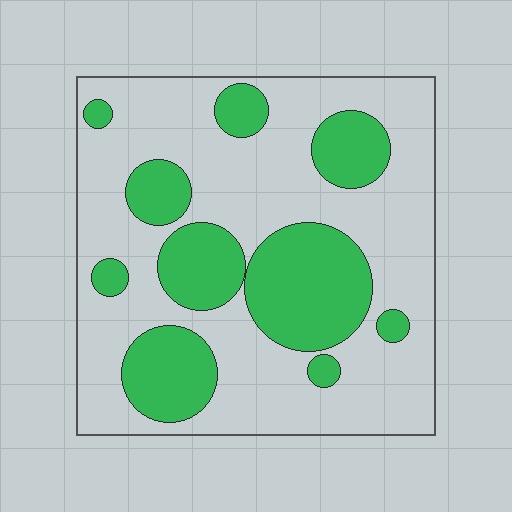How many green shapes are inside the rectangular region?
10.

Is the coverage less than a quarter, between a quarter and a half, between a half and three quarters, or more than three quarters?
Between a quarter and a half.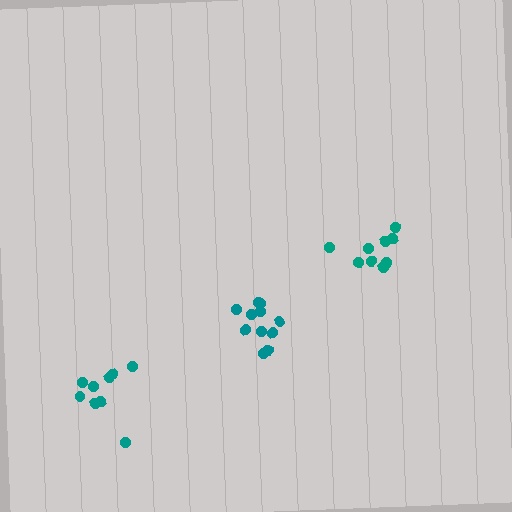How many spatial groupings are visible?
There are 3 spatial groupings.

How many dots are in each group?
Group 1: 11 dots, Group 2: 9 dots, Group 3: 9 dots (29 total).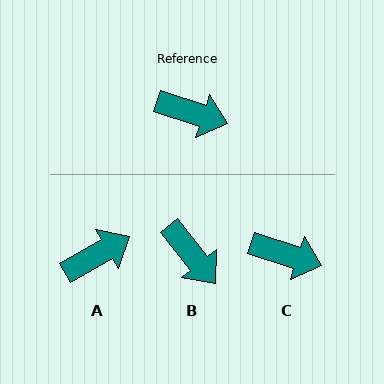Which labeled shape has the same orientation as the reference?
C.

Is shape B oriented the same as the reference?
No, it is off by about 33 degrees.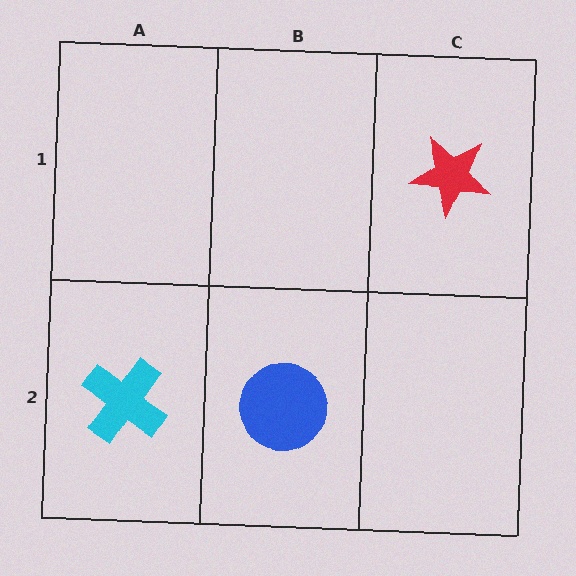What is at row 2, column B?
A blue circle.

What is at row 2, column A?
A cyan cross.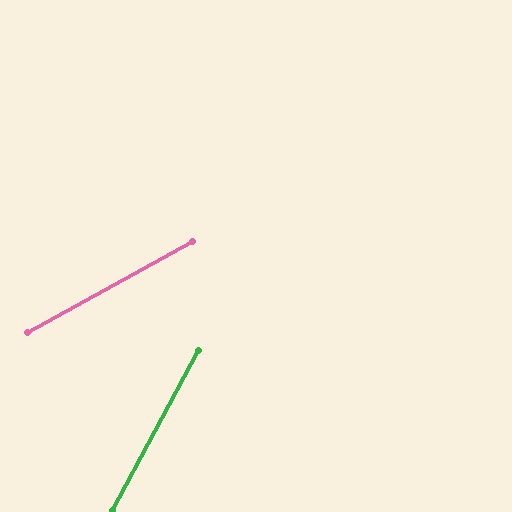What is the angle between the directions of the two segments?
Approximately 33 degrees.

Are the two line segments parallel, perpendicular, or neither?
Neither parallel nor perpendicular — they differ by about 33°.